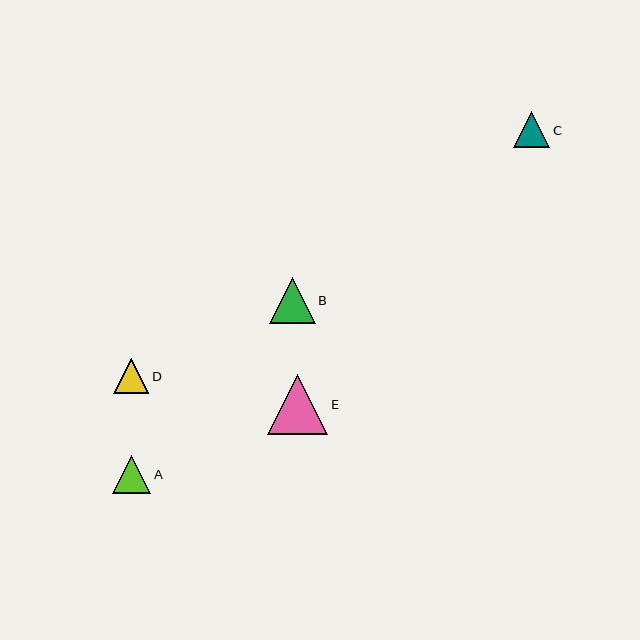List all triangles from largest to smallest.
From largest to smallest: E, B, A, C, D.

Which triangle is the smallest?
Triangle D is the smallest with a size of approximately 35 pixels.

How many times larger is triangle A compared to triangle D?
Triangle A is approximately 1.1 times the size of triangle D.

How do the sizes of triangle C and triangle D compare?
Triangle C and triangle D are approximately the same size.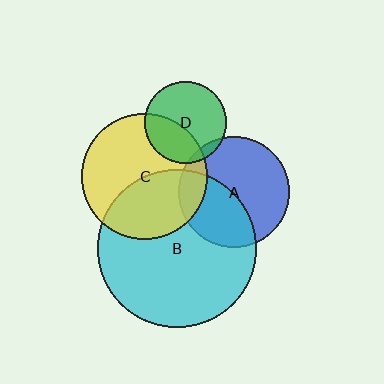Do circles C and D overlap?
Yes.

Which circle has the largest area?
Circle B (cyan).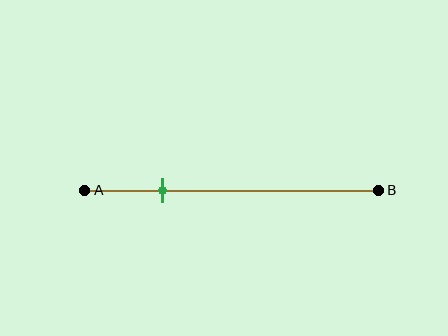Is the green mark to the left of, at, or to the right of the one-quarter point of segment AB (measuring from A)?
The green mark is approximately at the one-quarter point of segment AB.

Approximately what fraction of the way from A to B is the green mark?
The green mark is approximately 25% of the way from A to B.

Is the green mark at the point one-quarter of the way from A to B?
Yes, the mark is approximately at the one-quarter point.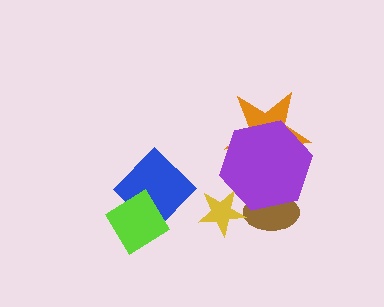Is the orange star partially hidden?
Yes, it is partially covered by another shape.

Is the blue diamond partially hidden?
Yes, it is partially covered by another shape.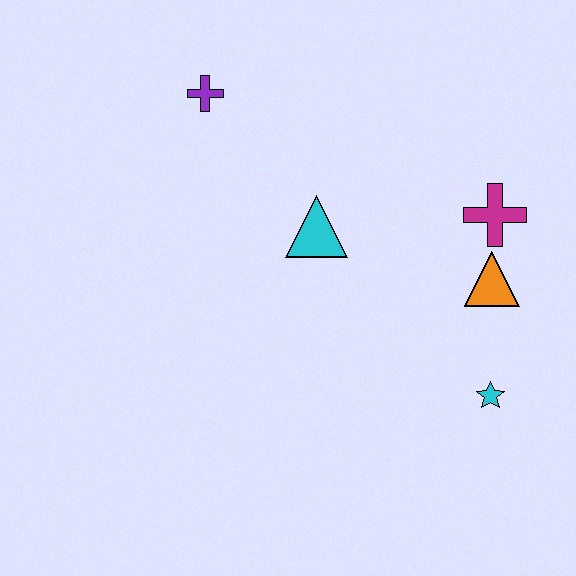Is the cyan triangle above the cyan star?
Yes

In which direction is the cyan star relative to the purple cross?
The cyan star is below the purple cross.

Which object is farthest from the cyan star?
The purple cross is farthest from the cyan star.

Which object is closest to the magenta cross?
The orange triangle is closest to the magenta cross.